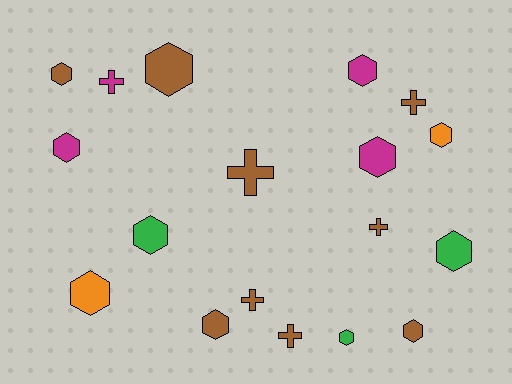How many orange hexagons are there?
There are 2 orange hexagons.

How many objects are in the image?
There are 18 objects.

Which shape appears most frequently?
Hexagon, with 12 objects.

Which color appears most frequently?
Brown, with 9 objects.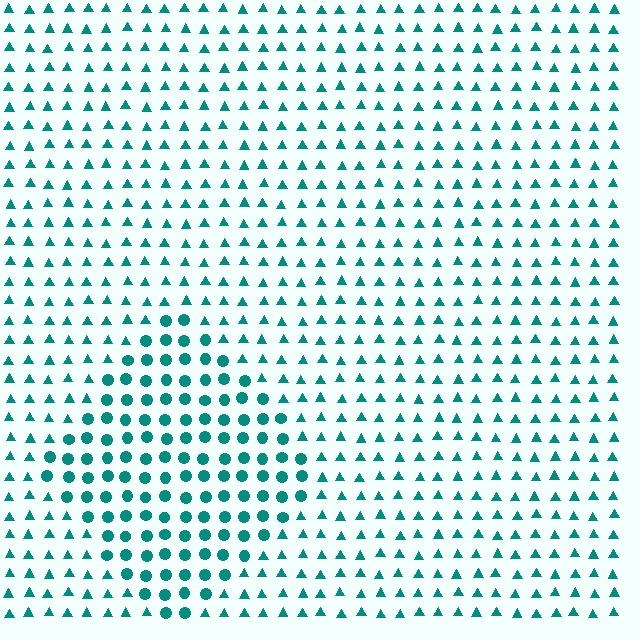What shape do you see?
I see a diamond.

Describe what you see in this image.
The image is filled with small teal elements arranged in a uniform grid. A diamond-shaped region contains circles, while the surrounding area contains triangles. The boundary is defined purely by the change in element shape.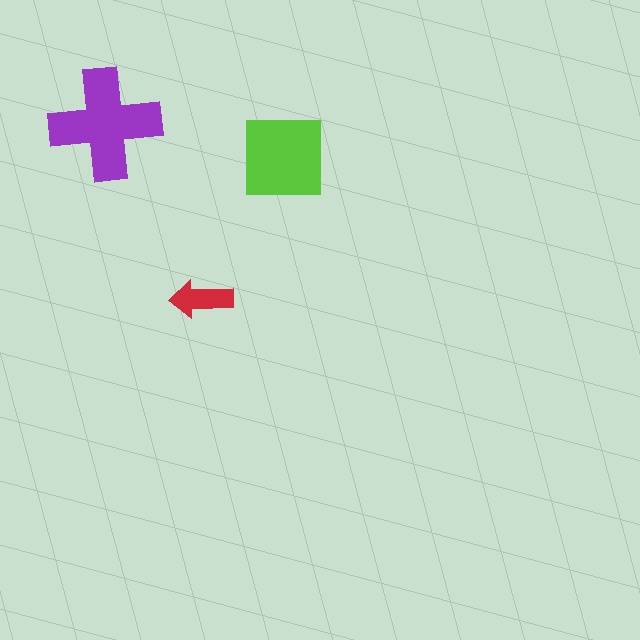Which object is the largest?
The purple cross.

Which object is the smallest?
The red arrow.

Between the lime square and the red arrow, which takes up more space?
The lime square.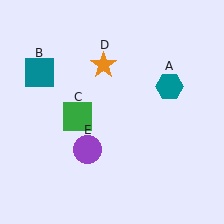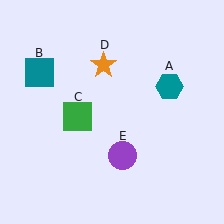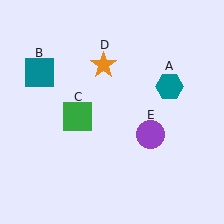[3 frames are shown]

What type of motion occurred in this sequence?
The purple circle (object E) rotated counterclockwise around the center of the scene.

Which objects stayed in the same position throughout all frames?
Teal hexagon (object A) and teal square (object B) and green square (object C) and orange star (object D) remained stationary.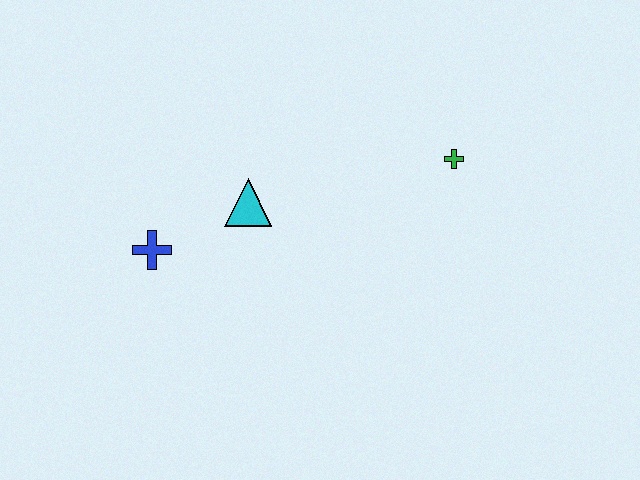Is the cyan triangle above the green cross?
No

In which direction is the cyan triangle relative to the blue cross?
The cyan triangle is to the right of the blue cross.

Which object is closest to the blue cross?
The cyan triangle is closest to the blue cross.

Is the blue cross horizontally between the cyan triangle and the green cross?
No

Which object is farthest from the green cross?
The blue cross is farthest from the green cross.